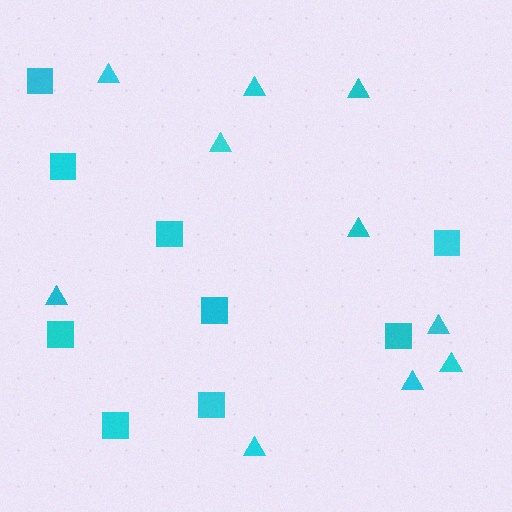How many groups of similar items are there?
There are 2 groups: one group of triangles (10) and one group of squares (9).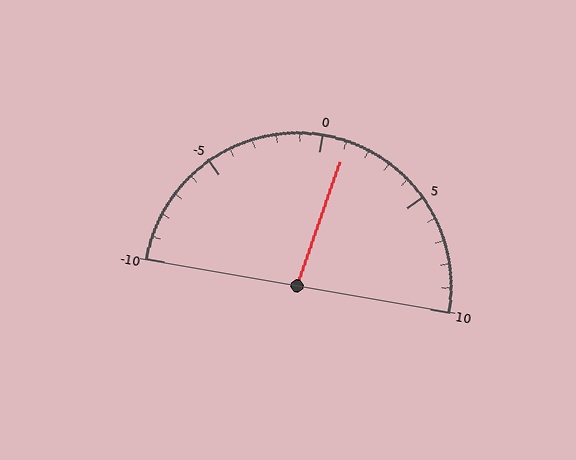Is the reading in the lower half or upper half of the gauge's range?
The reading is in the upper half of the range (-10 to 10).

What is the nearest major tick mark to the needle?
The nearest major tick mark is 0.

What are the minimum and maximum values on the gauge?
The gauge ranges from -10 to 10.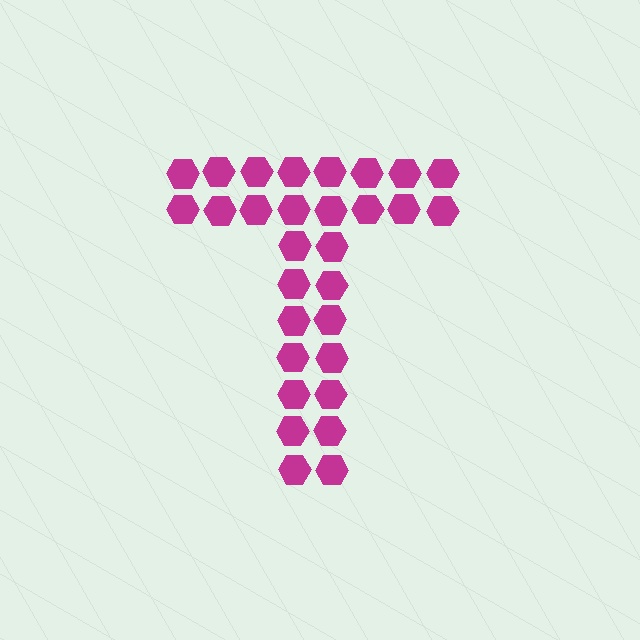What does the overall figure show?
The overall figure shows the letter T.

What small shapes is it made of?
It is made of small hexagons.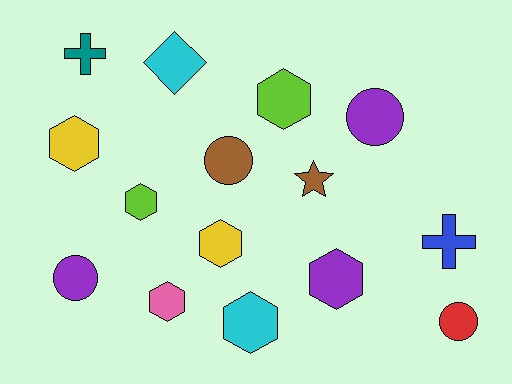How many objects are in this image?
There are 15 objects.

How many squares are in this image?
There are no squares.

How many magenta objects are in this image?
There are no magenta objects.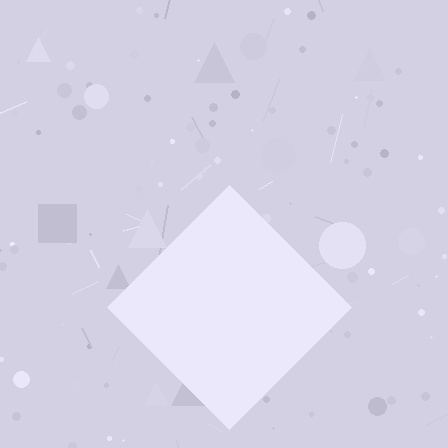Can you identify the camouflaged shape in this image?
The camouflaged shape is a diamond.